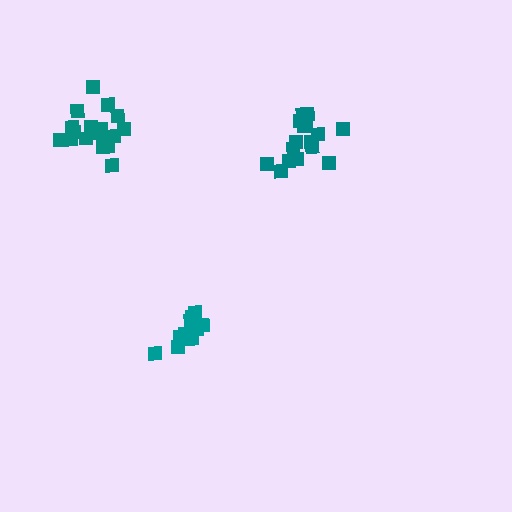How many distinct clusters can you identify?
There are 3 distinct clusters.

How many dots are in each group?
Group 1: 12 dots, Group 2: 16 dots, Group 3: 18 dots (46 total).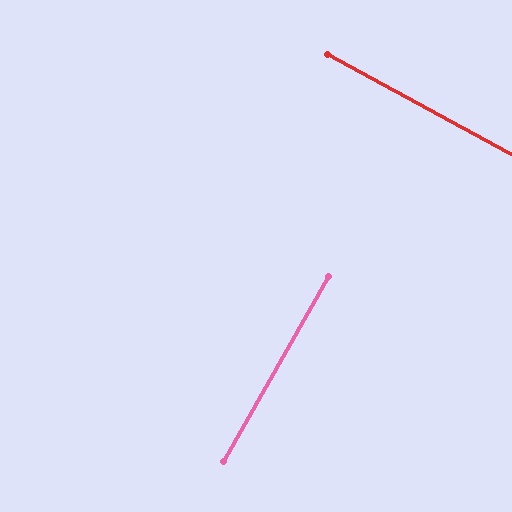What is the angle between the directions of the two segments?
Approximately 89 degrees.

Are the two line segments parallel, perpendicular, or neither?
Perpendicular — they meet at approximately 89°.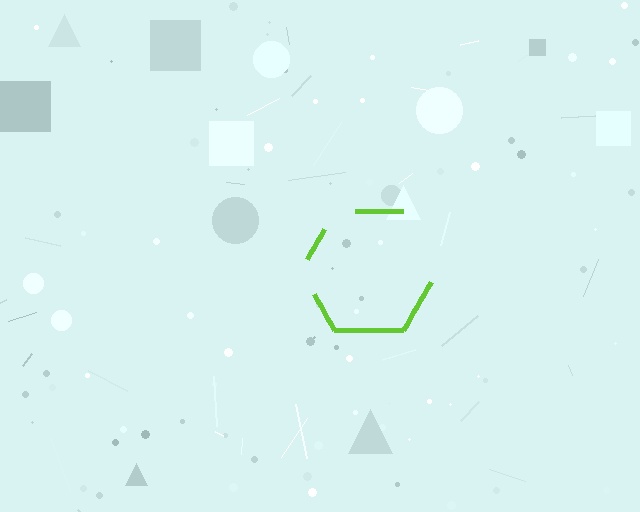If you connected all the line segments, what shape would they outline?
They would outline a hexagon.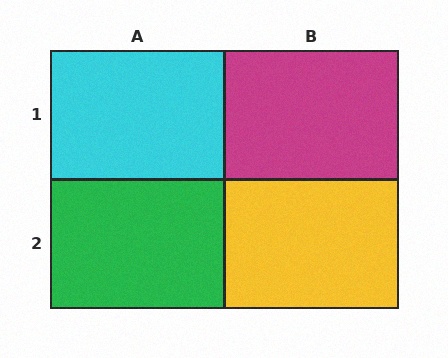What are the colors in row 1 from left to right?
Cyan, magenta.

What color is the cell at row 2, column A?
Green.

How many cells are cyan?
1 cell is cyan.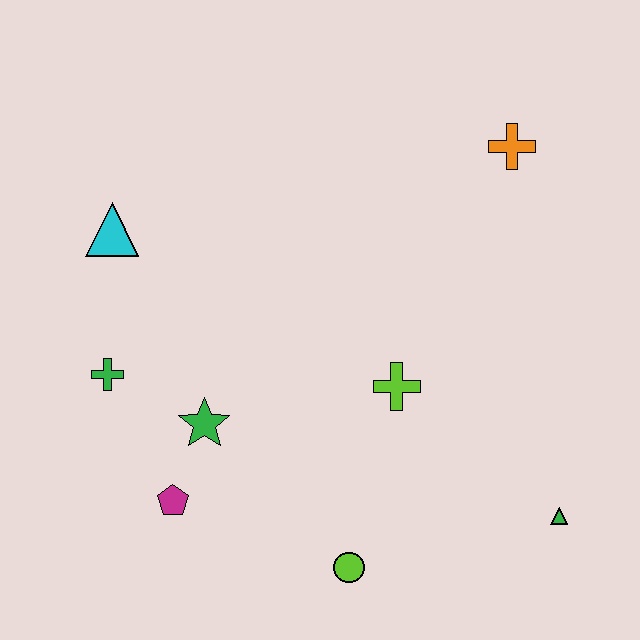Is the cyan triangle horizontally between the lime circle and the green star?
No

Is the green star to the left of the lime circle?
Yes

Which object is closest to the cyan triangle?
The green cross is closest to the cyan triangle.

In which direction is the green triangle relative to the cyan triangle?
The green triangle is to the right of the cyan triangle.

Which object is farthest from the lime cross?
The cyan triangle is farthest from the lime cross.